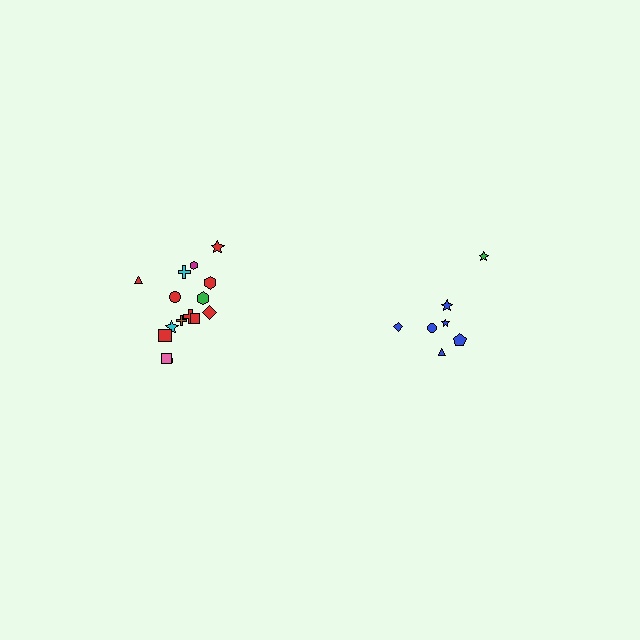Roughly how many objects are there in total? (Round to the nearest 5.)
Roughly 20 objects in total.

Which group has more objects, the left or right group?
The left group.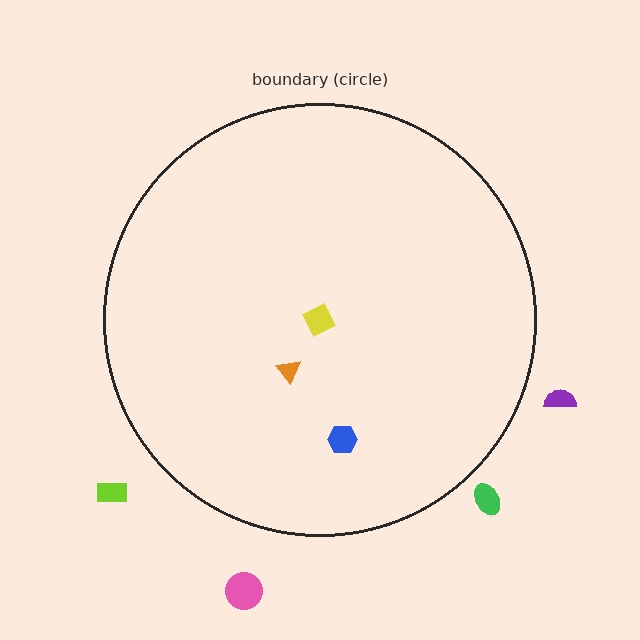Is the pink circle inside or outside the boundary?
Outside.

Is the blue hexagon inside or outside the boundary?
Inside.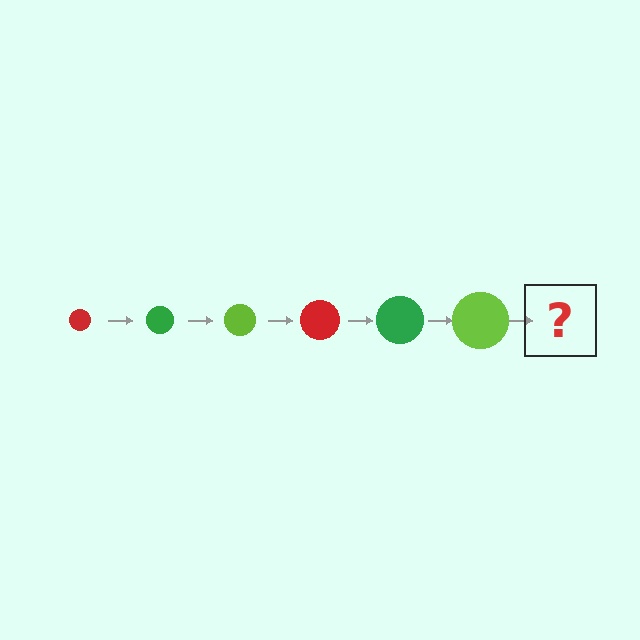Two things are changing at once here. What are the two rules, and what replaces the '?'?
The two rules are that the circle grows larger each step and the color cycles through red, green, and lime. The '?' should be a red circle, larger than the previous one.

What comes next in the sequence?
The next element should be a red circle, larger than the previous one.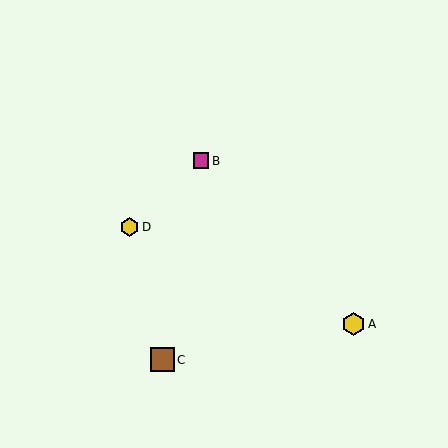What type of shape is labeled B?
Shape B is a magenta square.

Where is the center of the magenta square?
The center of the magenta square is at (201, 161).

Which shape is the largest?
The brown square (labeled C) is the largest.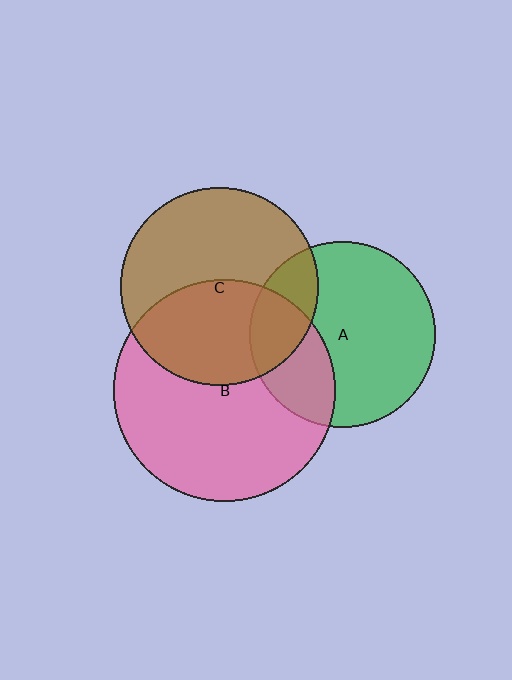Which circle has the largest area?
Circle B (pink).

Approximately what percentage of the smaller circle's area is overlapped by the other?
Approximately 30%.